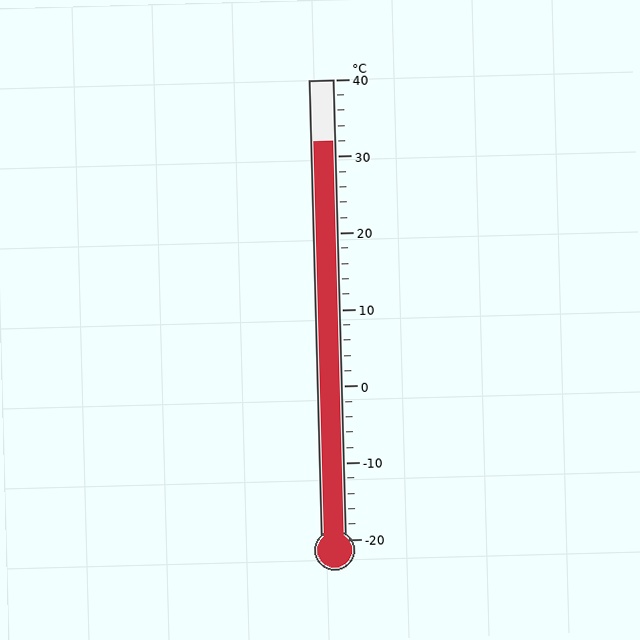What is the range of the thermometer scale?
The thermometer scale ranges from -20°C to 40°C.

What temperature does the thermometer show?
The thermometer shows approximately 32°C.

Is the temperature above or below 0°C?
The temperature is above 0°C.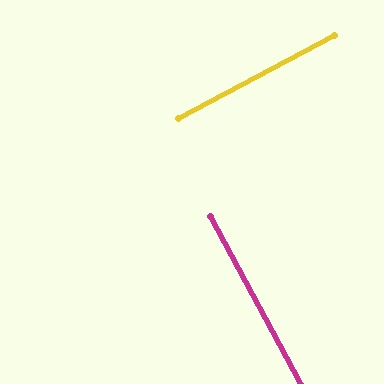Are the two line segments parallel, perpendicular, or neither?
Perpendicular — they meet at approximately 90°.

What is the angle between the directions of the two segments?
Approximately 90 degrees.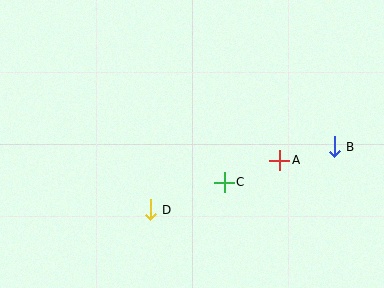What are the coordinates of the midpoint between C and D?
The midpoint between C and D is at (187, 196).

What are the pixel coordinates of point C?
Point C is at (224, 182).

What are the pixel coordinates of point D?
Point D is at (150, 210).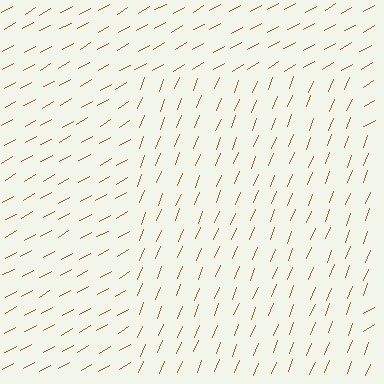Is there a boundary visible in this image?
Yes, there is a texture boundary formed by a change in line orientation.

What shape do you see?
I see a rectangle.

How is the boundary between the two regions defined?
The boundary is defined purely by a change in line orientation (approximately 39 degrees difference). All lines are the same color and thickness.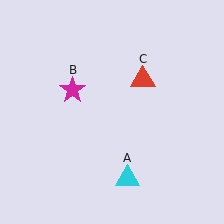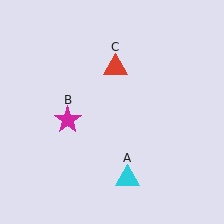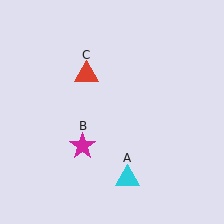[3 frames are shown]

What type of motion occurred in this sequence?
The magenta star (object B), red triangle (object C) rotated counterclockwise around the center of the scene.